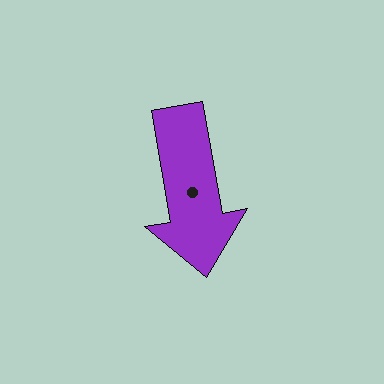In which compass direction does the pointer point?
South.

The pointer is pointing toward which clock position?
Roughly 6 o'clock.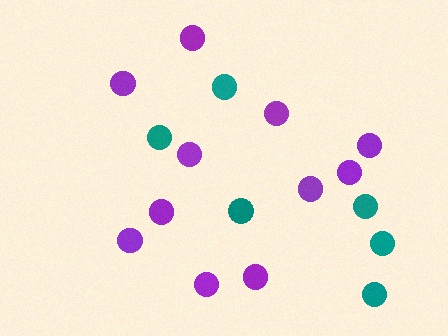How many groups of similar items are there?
There are 2 groups: one group of teal circles (6) and one group of purple circles (11).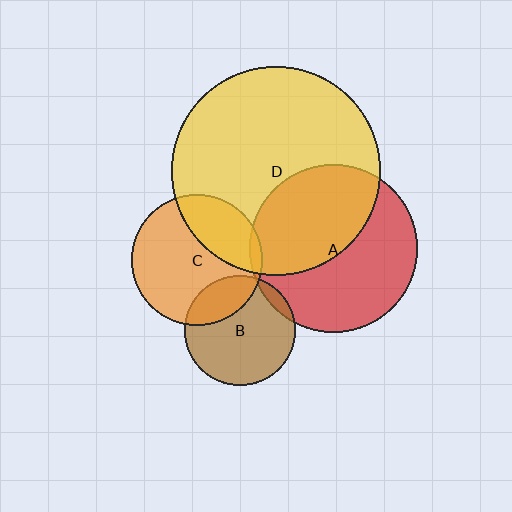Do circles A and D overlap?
Yes.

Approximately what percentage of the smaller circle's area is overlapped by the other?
Approximately 45%.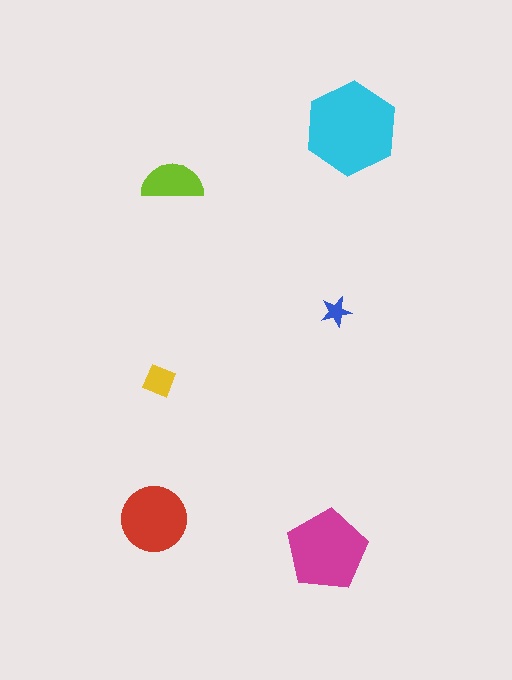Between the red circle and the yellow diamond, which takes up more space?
The red circle.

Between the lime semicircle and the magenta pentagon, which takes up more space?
The magenta pentagon.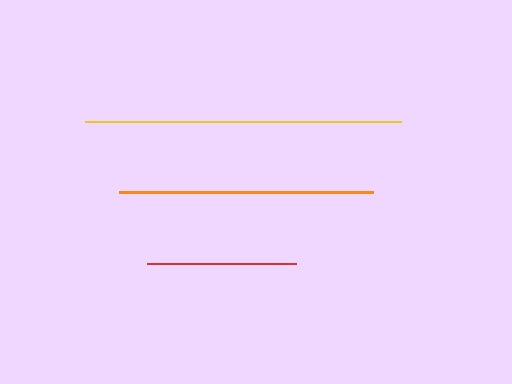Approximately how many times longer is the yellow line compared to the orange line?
The yellow line is approximately 1.2 times the length of the orange line.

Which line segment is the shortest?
The red line is the shortest at approximately 149 pixels.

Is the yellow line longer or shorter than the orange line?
The yellow line is longer than the orange line.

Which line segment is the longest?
The yellow line is the longest at approximately 317 pixels.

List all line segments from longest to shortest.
From longest to shortest: yellow, orange, red.